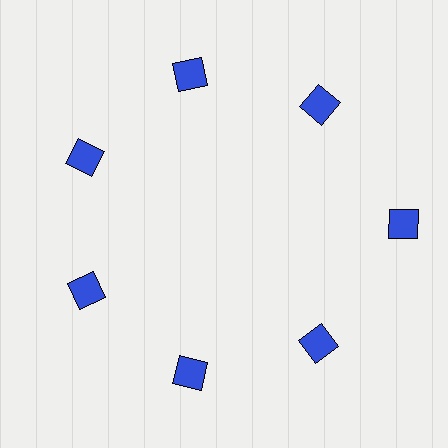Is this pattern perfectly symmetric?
No. The 7 blue squares are arranged in a ring, but one element near the 3 o'clock position is pushed outward from the center, breaking the 7-fold rotational symmetry.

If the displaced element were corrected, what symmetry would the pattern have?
It would have 7-fold rotational symmetry — the pattern would map onto itself every 51 degrees.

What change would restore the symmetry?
The symmetry would be restored by moving it inward, back onto the ring so that all 7 squares sit at equal angles and equal distance from the center.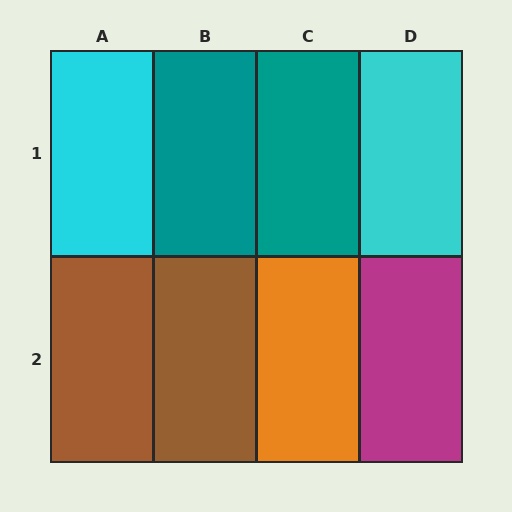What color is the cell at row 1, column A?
Cyan.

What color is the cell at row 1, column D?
Cyan.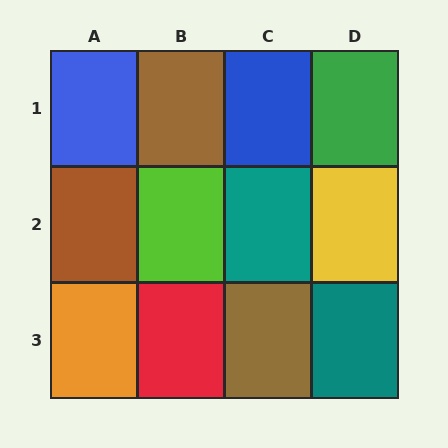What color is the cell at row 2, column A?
Brown.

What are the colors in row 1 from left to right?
Blue, brown, blue, green.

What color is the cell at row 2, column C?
Teal.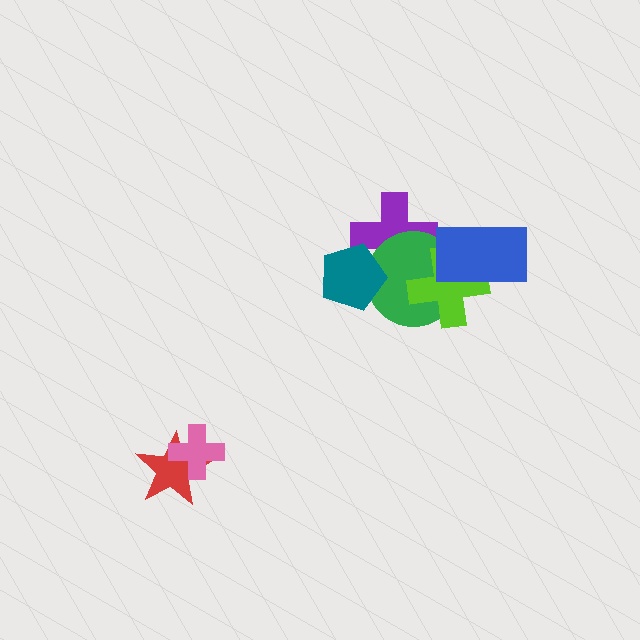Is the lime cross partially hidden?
Yes, it is partially covered by another shape.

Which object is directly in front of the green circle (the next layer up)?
The lime cross is directly in front of the green circle.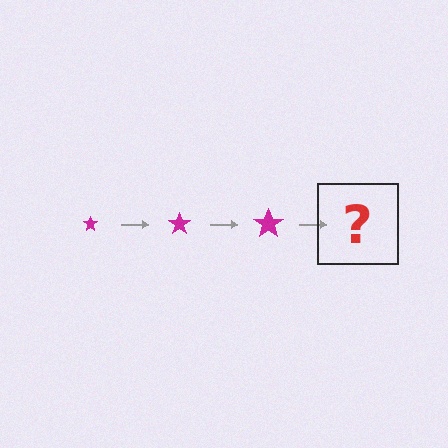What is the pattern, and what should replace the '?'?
The pattern is that the star gets progressively larger each step. The '?' should be a magenta star, larger than the previous one.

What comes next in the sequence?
The next element should be a magenta star, larger than the previous one.